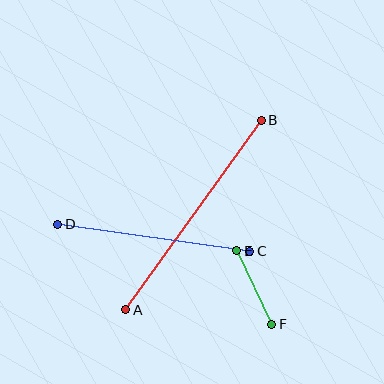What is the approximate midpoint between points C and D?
The midpoint is at approximately (154, 238) pixels.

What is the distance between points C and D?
The distance is approximately 194 pixels.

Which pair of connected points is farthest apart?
Points A and B are farthest apart.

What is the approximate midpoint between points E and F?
The midpoint is at approximately (254, 288) pixels.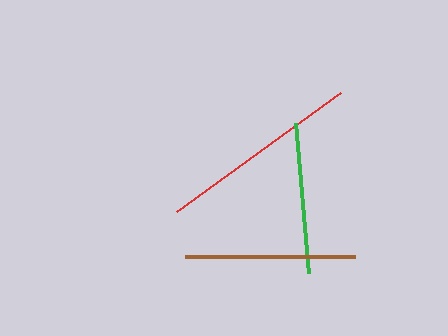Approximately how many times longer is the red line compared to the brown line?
The red line is approximately 1.2 times the length of the brown line.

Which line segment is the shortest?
The green line is the shortest at approximately 151 pixels.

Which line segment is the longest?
The red line is the longest at approximately 203 pixels.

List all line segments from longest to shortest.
From longest to shortest: red, brown, green.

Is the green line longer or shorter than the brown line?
The brown line is longer than the green line.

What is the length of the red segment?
The red segment is approximately 203 pixels long.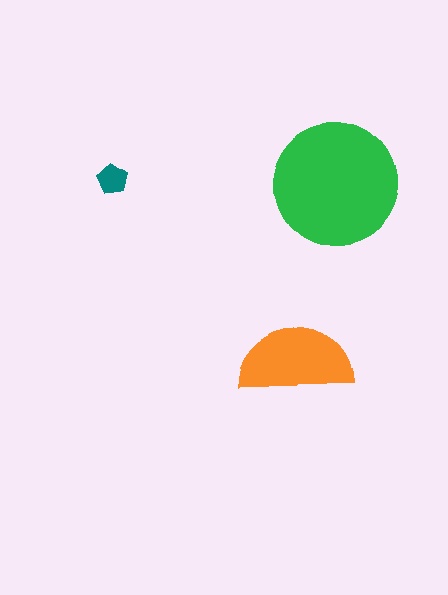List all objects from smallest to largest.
The teal pentagon, the orange semicircle, the green circle.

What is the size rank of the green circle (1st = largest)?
1st.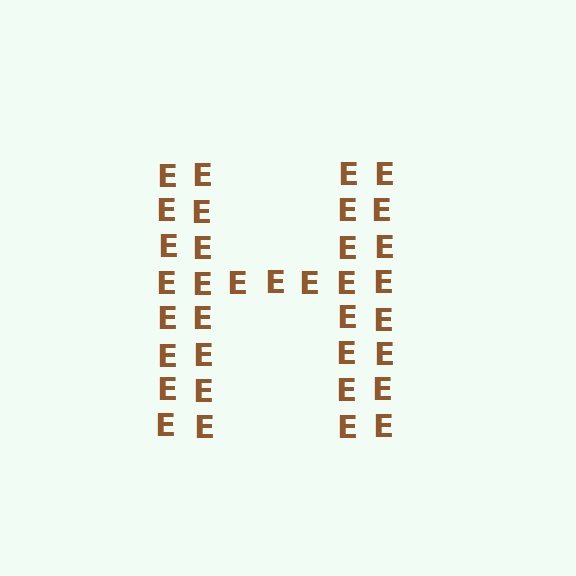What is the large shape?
The large shape is the letter H.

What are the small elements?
The small elements are letter E's.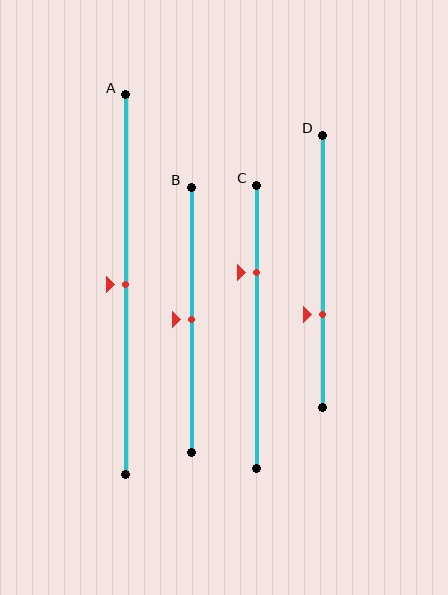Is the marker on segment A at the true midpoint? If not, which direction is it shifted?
Yes, the marker on segment A is at the true midpoint.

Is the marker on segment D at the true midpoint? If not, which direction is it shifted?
No, the marker on segment D is shifted downward by about 16% of the segment length.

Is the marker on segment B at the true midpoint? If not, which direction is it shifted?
Yes, the marker on segment B is at the true midpoint.